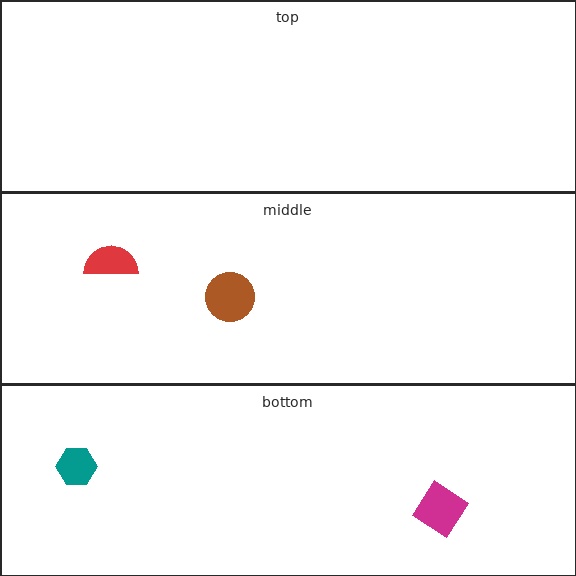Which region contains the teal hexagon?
The bottom region.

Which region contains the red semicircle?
The middle region.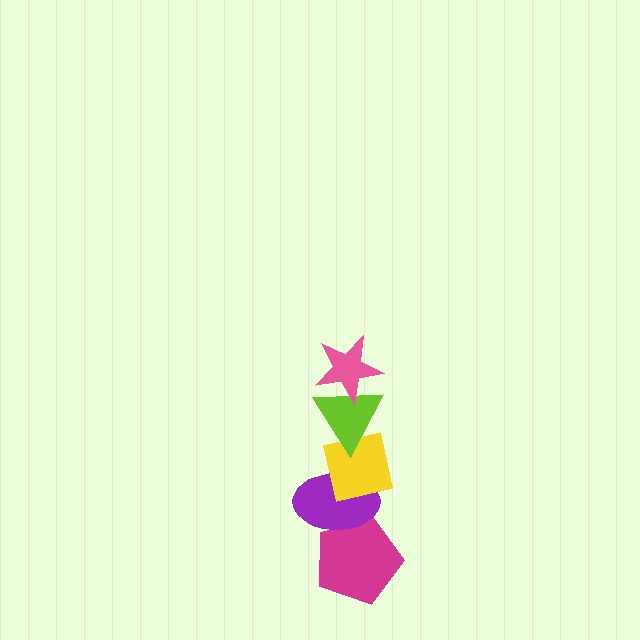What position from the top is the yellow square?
The yellow square is 3rd from the top.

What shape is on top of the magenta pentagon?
The purple ellipse is on top of the magenta pentagon.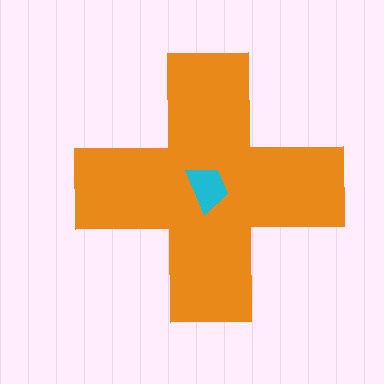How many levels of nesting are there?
2.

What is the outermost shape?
The orange cross.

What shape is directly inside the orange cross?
The cyan trapezoid.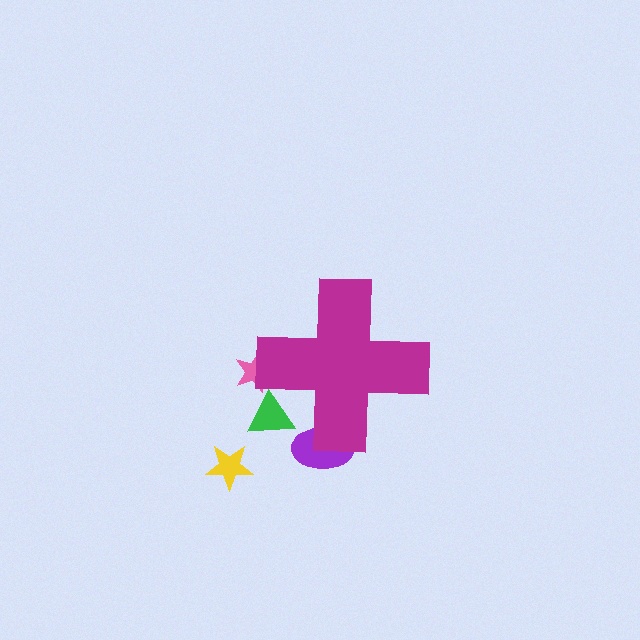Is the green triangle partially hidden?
Yes, the green triangle is partially hidden behind the magenta cross.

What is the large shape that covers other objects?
A magenta cross.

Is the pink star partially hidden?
Yes, the pink star is partially hidden behind the magenta cross.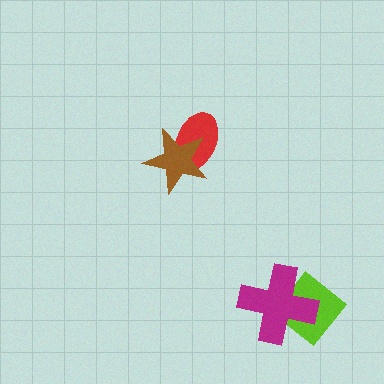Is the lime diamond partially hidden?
Yes, it is partially covered by another shape.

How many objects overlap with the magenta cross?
1 object overlaps with the magenta cross.